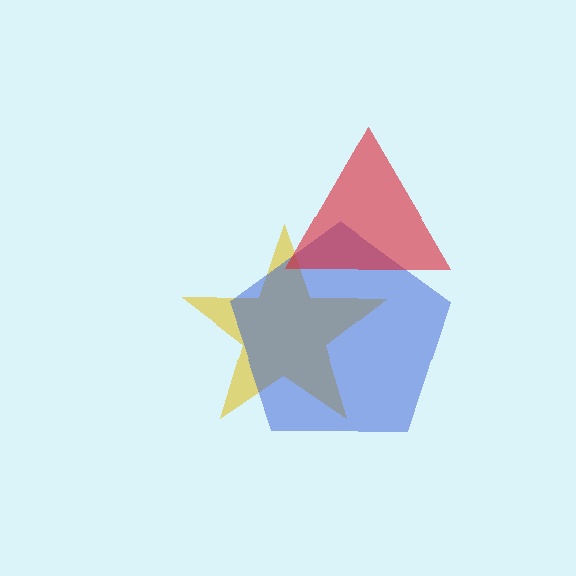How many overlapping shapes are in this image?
There are 3 overlapping shapes in the image.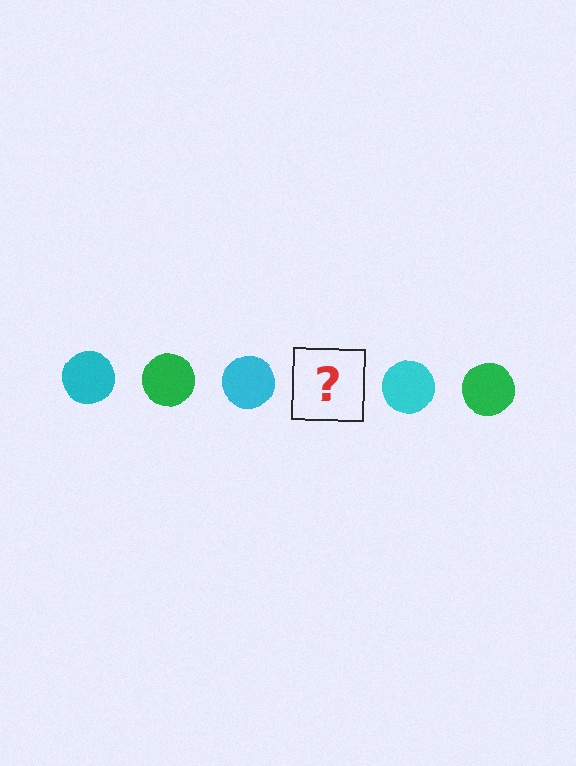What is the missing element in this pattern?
The missing element is a green circle.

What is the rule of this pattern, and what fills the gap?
The rule is that the pattern cycles through cyan, green circles. The gap should be filled with a green circle.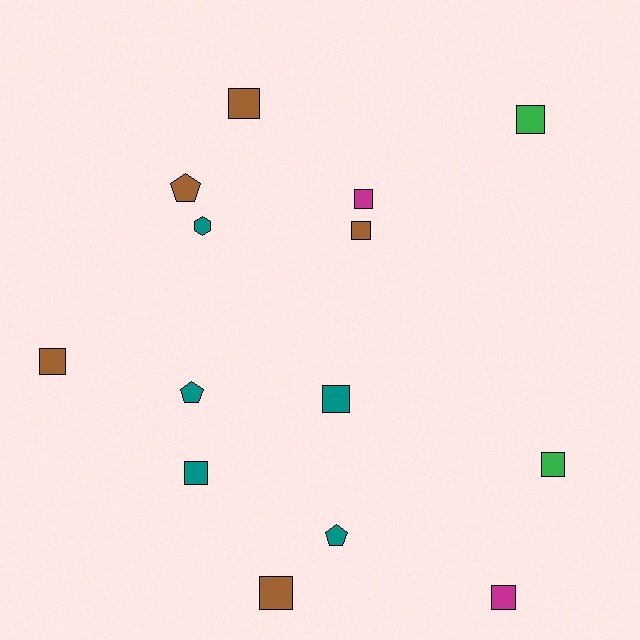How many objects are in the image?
There are 14 objects.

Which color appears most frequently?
Brown, with 5 objects.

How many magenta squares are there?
There are 2 magenta squares.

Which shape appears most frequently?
Square, with 10 objects.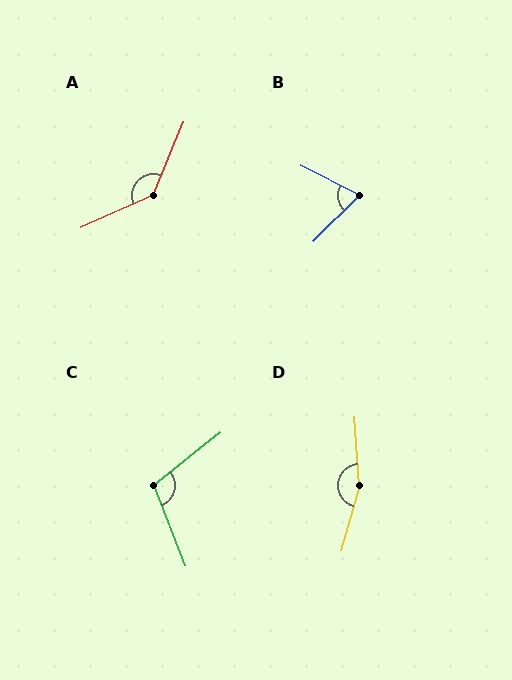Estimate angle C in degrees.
Approximately 107 degrees.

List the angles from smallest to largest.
B (71°), C (107°), A (137°), D (160°).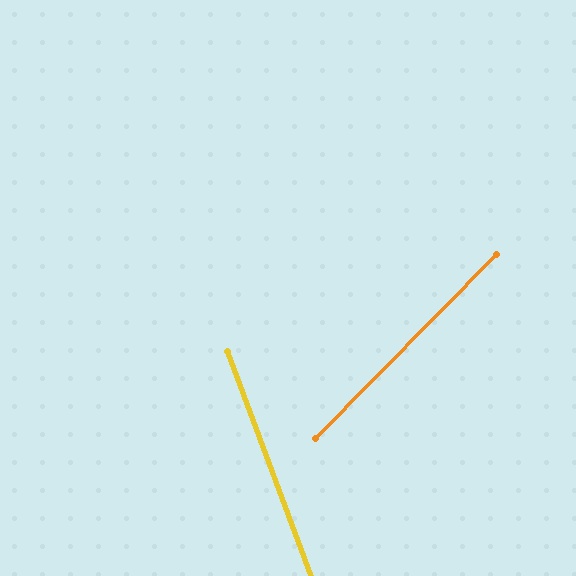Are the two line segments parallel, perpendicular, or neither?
Neither parallel nor perpendicular — they differ by about 65°.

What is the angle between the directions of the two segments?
Approximately 65 degrees.